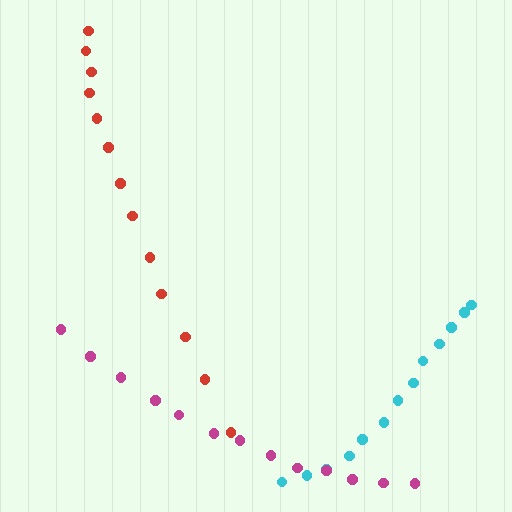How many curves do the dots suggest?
There are 3 distinct paths.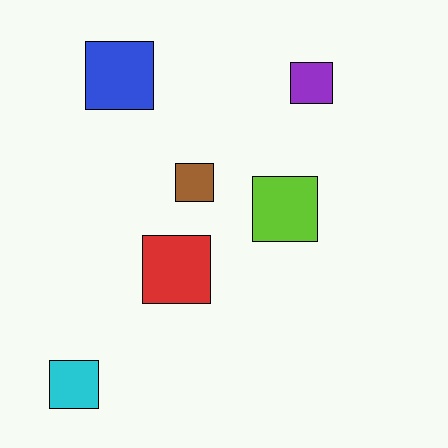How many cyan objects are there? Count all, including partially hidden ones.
There is 1 cyan object.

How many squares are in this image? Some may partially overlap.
There are 6 squares.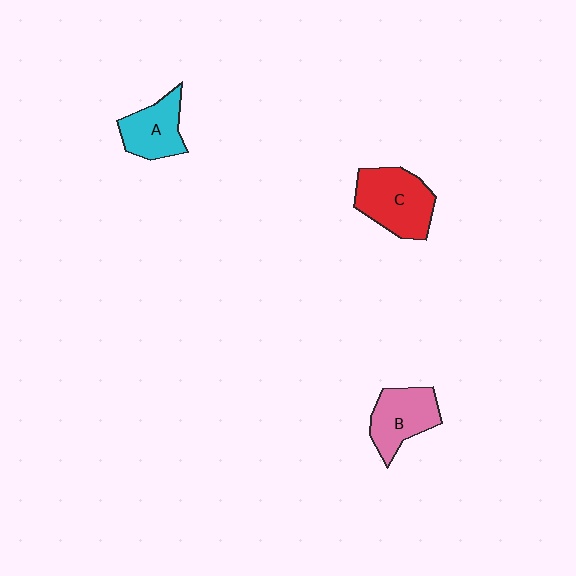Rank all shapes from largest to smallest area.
From largest to smallest: C (red), B (pink), A (cyan).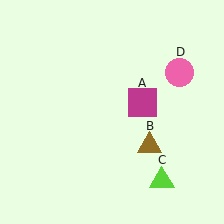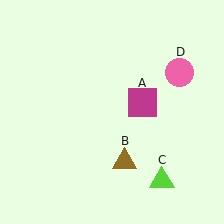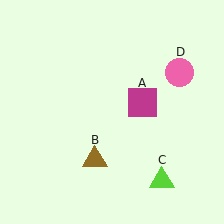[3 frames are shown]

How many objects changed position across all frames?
1 object changed position: brown triangle (object B).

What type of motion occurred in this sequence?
The brown triangle (object B) rotated clockwise around the center of the scene.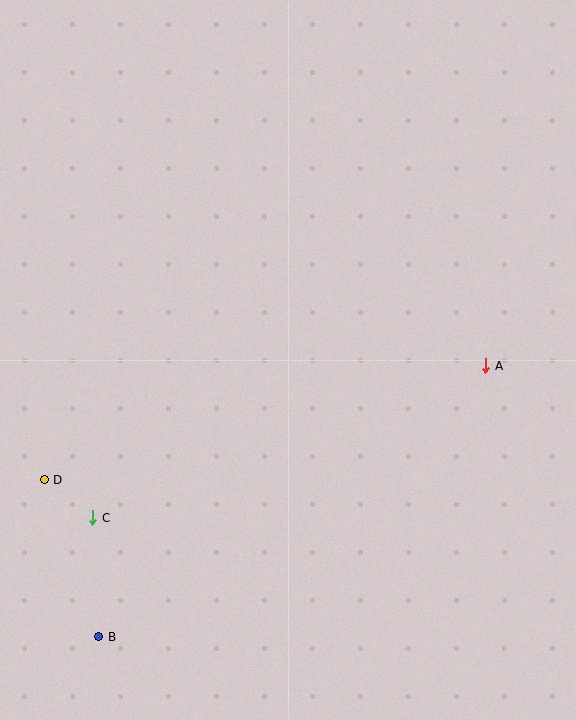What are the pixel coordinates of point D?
Point D is at (44, 480).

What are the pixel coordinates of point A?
Point A is at (486, 366).